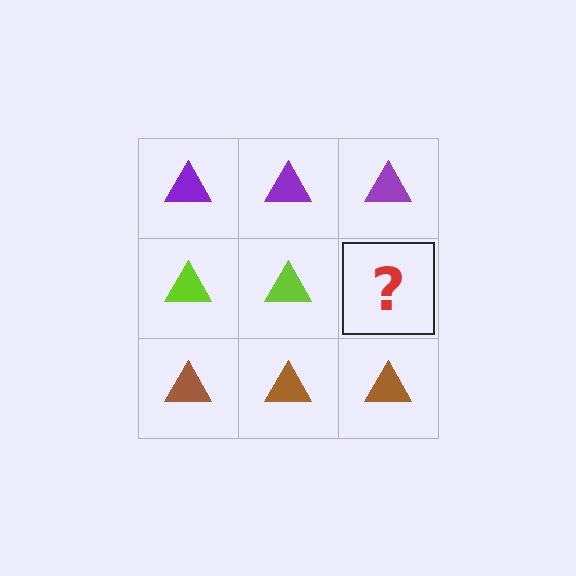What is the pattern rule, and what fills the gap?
The rule is that each row has a consistent color. The gap should be filled with a lime triangle.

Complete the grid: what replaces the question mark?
The question mark should be replaced with a lime triangle.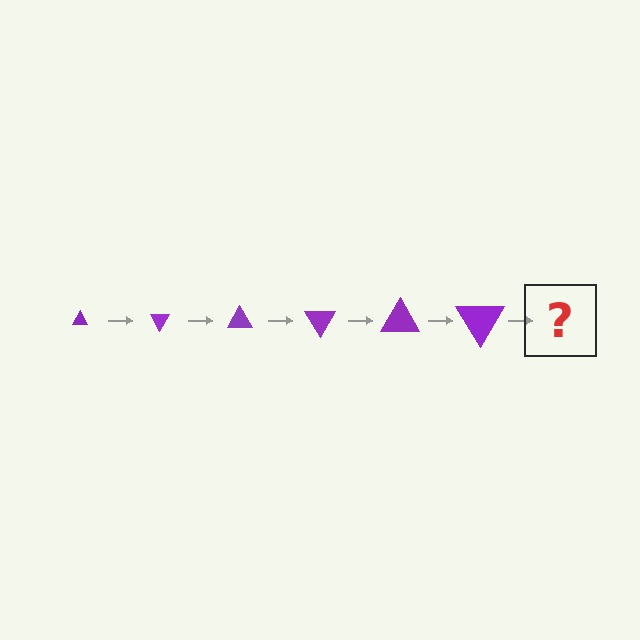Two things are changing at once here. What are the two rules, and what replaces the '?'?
The two rules are that the triangle grows larger each step and it rotates 60 degrees each step. The '?' should be a triangle, larger than the previous one and rotated 360 degrees from the start.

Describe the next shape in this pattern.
It should be a triangle, larger than the previous one and rotated 360 degrees from the start.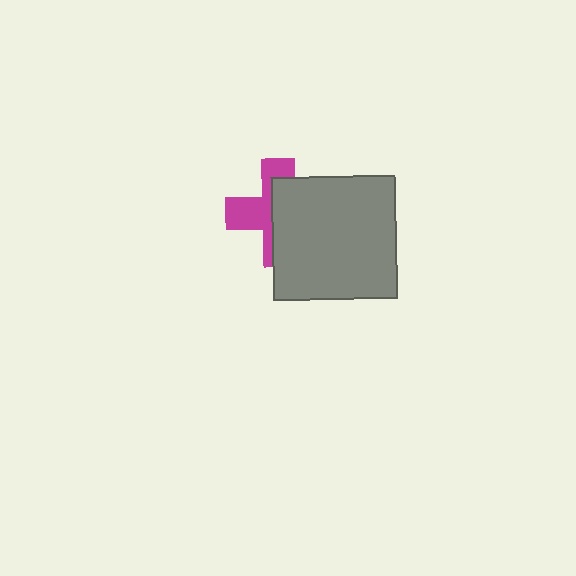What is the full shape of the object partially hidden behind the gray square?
The partially hidden object is a magenta cross.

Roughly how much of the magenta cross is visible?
A small part of it is visible (roughly 45%).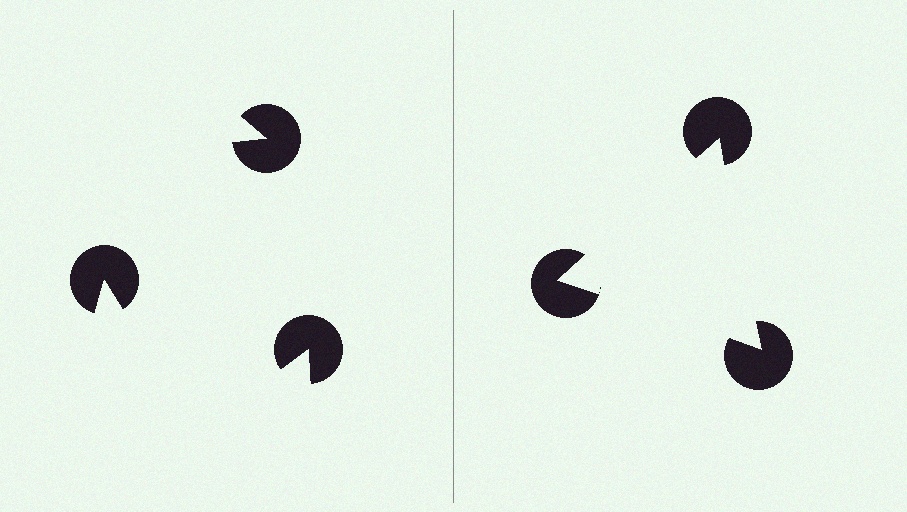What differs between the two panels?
The pac-man discs are positioned identically on both sides; only the wedge orientations differ. On the right they align to a triangle; on the left they are misaligned.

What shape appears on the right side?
An illusory triangle.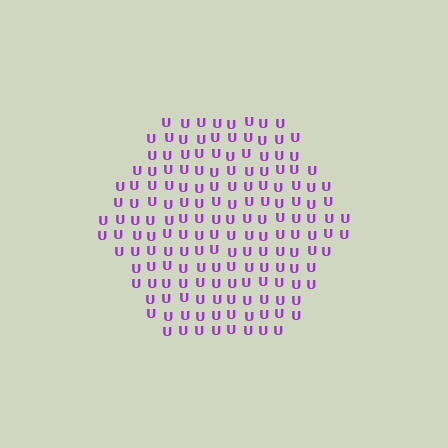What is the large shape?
The large shape is a hexagon.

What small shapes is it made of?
It is made of small letter U's.